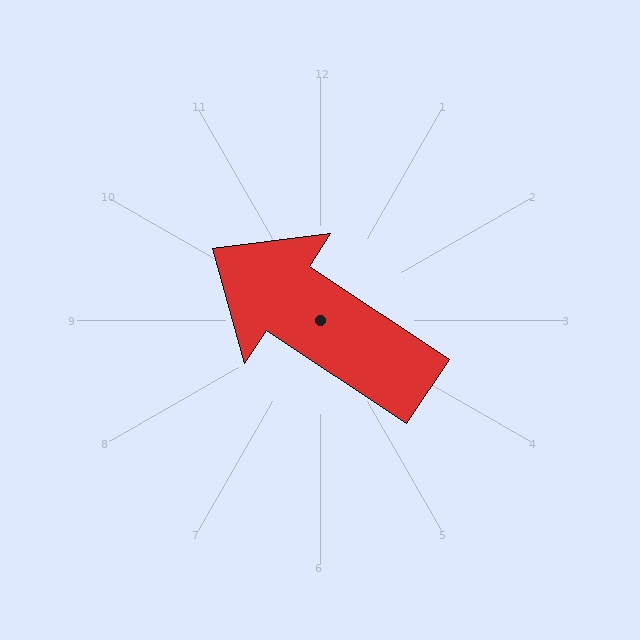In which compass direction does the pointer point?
Northwest.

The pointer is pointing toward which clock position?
Roughly 10 o'clock.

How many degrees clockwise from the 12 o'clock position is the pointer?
Approximately 304 degrees.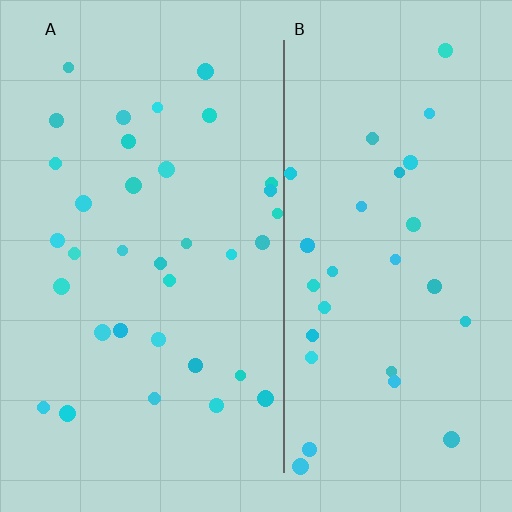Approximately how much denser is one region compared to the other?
Approximately 1.2× — region A over region B.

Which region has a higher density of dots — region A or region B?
A (the left).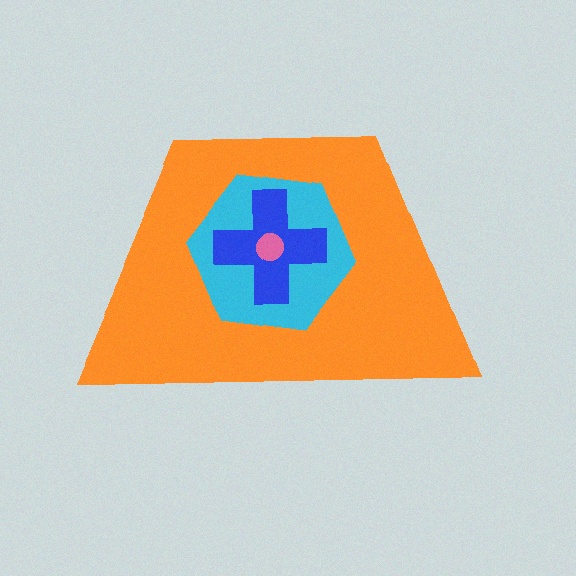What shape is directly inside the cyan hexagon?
The blue cross.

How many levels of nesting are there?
4.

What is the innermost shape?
The pink circle.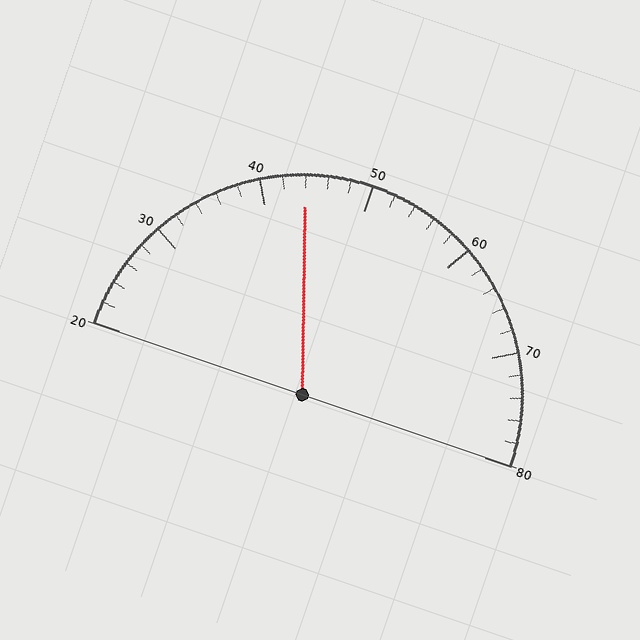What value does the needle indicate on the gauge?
The needle indicates approximately 44.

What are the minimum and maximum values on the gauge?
The gauge ranges from 20 to 80.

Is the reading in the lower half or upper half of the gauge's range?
The reading is in the lower half of the range (20 to 80).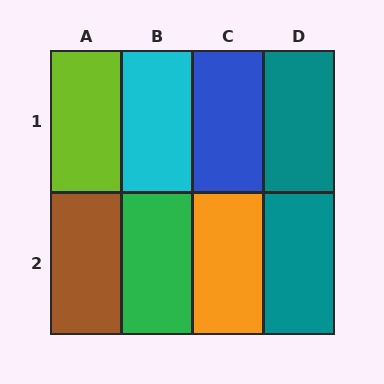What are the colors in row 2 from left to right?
Brown, green, orange, teal.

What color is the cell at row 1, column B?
Cyan.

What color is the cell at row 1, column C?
Blue.